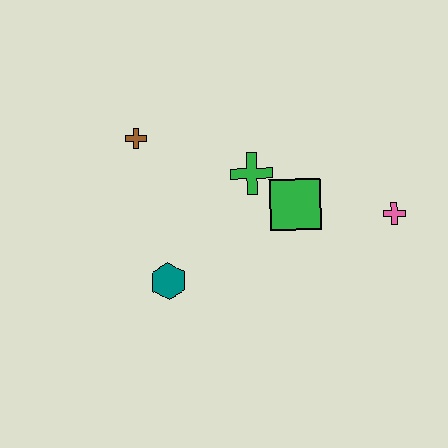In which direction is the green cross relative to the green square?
The green cross is to the left of the green square.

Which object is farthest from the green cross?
The pink cross is farthest from the green cross.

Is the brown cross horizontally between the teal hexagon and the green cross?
No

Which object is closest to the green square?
The green cross is closest to the green square.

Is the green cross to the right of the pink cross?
No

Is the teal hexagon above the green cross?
No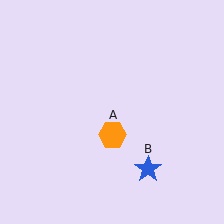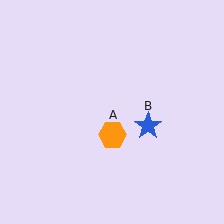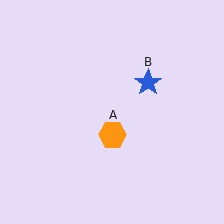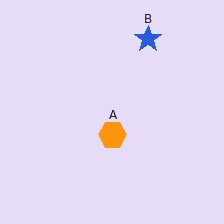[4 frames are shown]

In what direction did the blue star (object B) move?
The blue star (object B) moved up.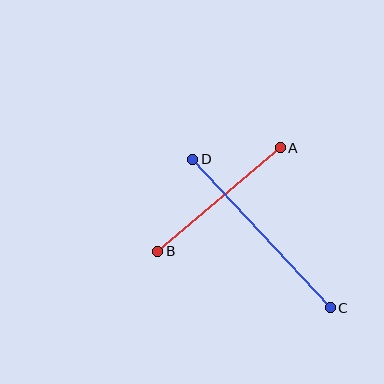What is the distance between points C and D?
The distance is approximately 202 pixels.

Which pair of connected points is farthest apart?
Points C and D are farthest apart.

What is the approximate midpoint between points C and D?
The midpoint is at approximately (262, 234) pixels.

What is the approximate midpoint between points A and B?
The midpoint is at approximately (219, 199) pixels.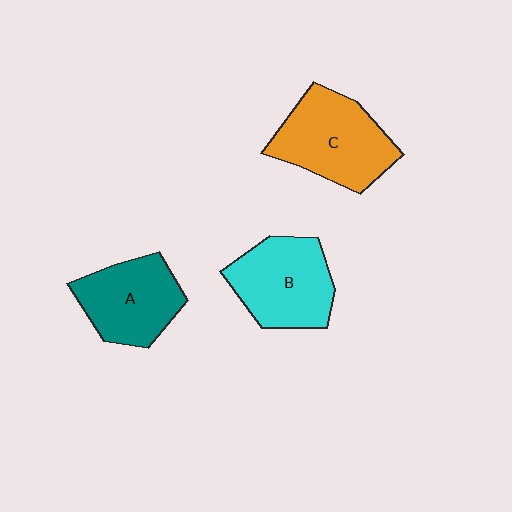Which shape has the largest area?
Shape C (orange).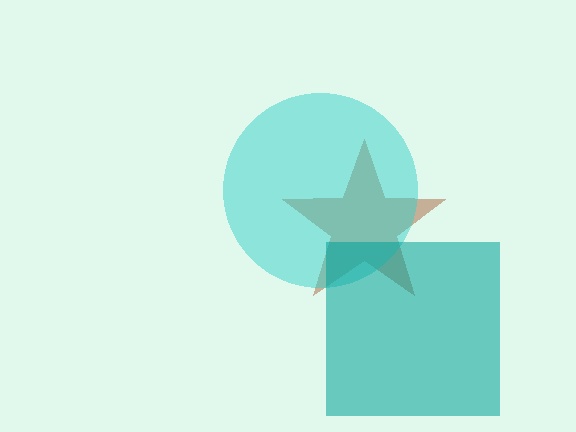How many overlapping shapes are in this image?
There are 3 overlapping shapes in the image.